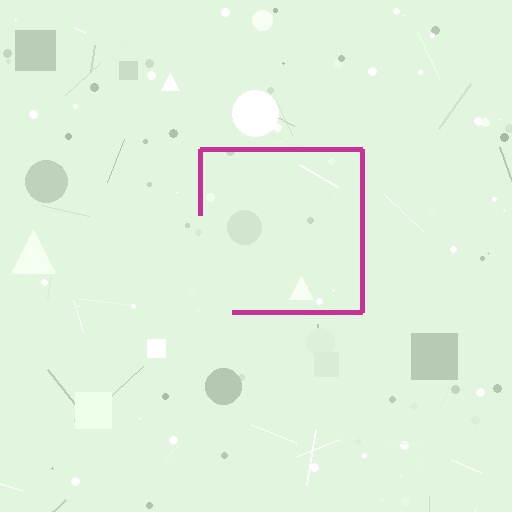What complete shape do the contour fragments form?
The contour fragments form a square.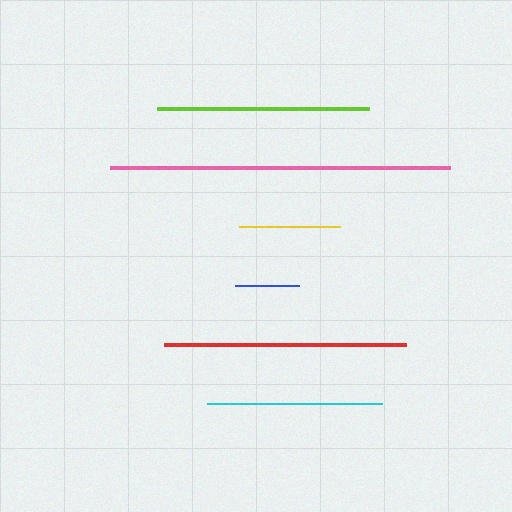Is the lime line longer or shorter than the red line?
The red line is longer than the lime line.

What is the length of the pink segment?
The pink segment is approximately 340 pixels long.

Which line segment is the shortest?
The blue line is the shortest at approximately 64 pixels.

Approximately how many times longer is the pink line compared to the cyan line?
The pink line is approximately 1.9 times the length of the cyan line.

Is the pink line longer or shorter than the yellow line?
The pink line is longer than the yellow line.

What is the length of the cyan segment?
The cyan segment is approximately 174 pixels long.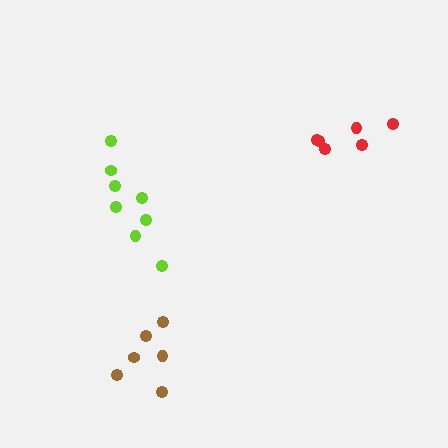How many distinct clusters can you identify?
There are 3 distinct clusters.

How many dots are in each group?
Group 1: 8 dots, Group 2: 6 dots, Group 3: 6 dots (20 total).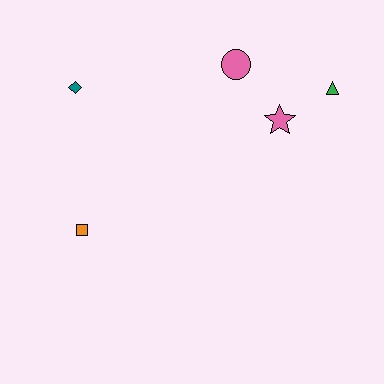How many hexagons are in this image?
There are no hexagons.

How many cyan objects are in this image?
There are no cyan objects.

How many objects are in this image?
There are 5 objects.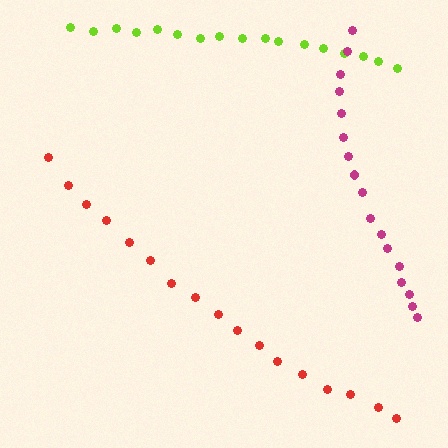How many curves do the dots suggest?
There are 3 distinct paths.